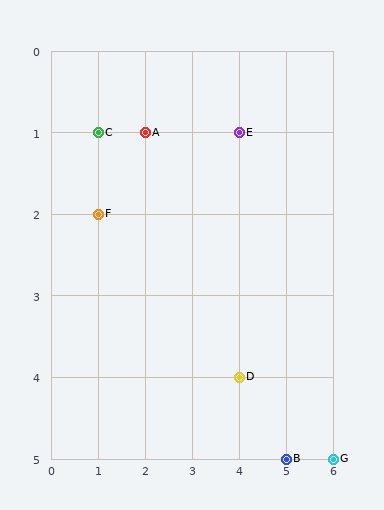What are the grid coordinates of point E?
Point E is at grid coordinates (4, 1).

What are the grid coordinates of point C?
Point C is at grid coordinates (1, 1).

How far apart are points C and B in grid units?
Points C and B are 4 columns and 4 rows apart (about 5.7 grid units diagonally).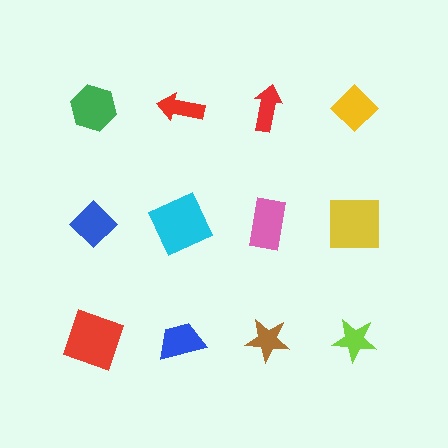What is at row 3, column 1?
A red square.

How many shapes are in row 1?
4 shapes.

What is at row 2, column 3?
A pink rectangle.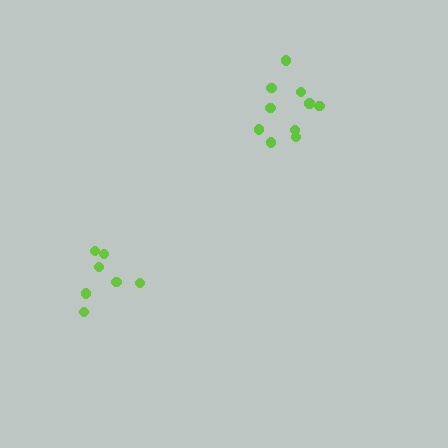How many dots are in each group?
Group 1: 7 dots, Group 2: 10 dots (17 total).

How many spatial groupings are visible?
There are 2 spatial groupings.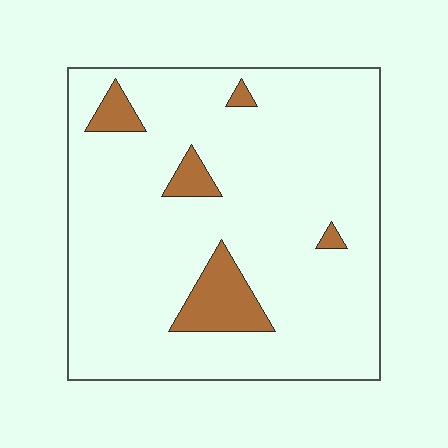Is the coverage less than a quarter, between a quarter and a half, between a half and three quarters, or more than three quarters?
Less than a quarter.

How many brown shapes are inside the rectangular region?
5.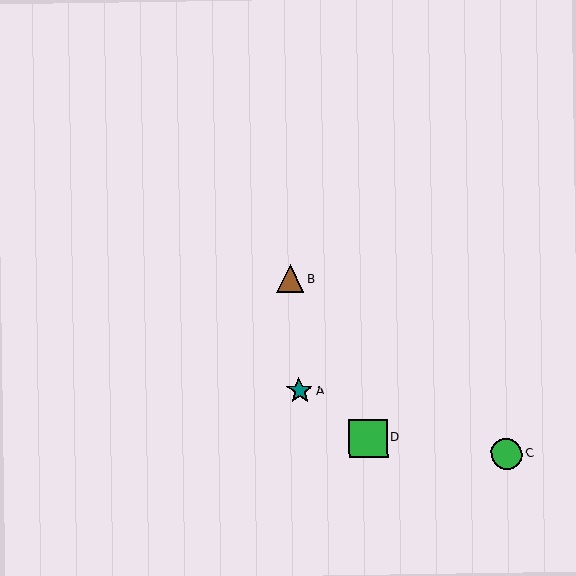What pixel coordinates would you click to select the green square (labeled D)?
Click at (368, 438) to select the green square D.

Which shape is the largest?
The green square (labeled D) is the largest.